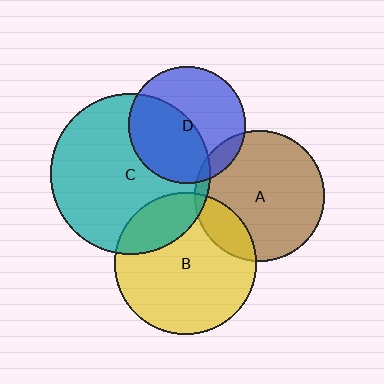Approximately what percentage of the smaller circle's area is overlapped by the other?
Approximately 50%.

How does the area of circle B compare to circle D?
Approximately 1.5 times.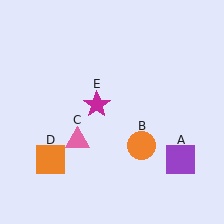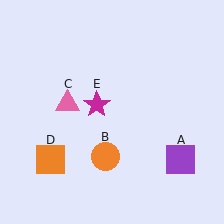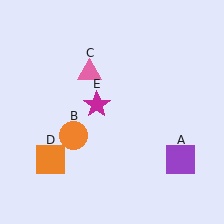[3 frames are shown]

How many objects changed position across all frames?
2 objects changed position: orange circle (object B), pink triangle (object C).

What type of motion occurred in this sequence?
The orange circle (object B), pink triangle (object C) rotated clockwise around the center of the scene.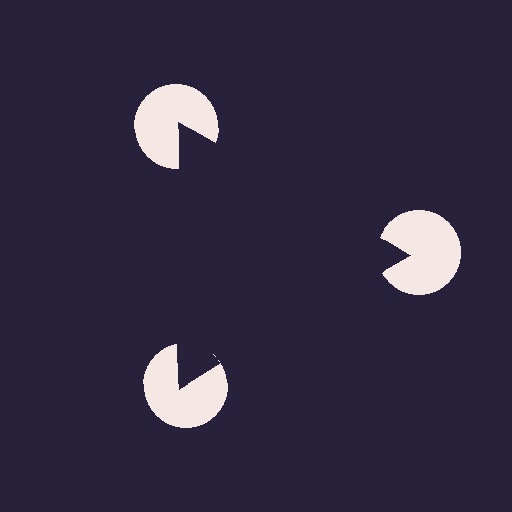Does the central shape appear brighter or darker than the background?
It typically appears slightly darker than the background, even though no actual brightness change is drawn.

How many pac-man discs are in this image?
There are 3 — one at each vertex of the illusory triangle.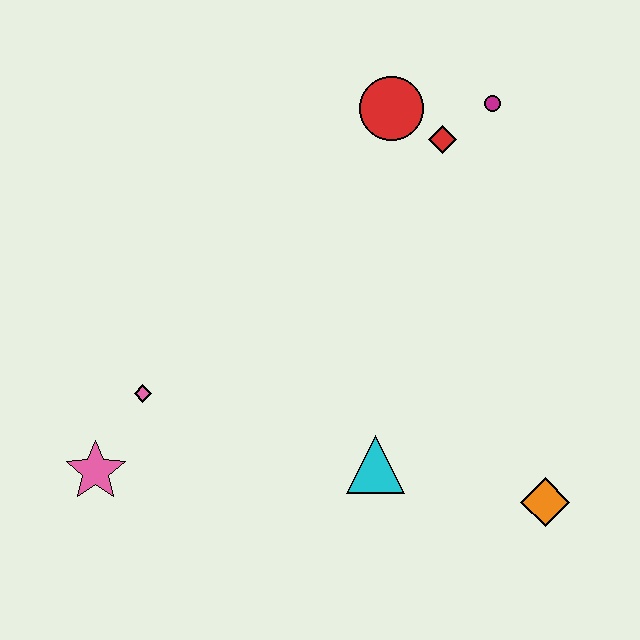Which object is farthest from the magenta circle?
The pink star is farthest from the magenta circle.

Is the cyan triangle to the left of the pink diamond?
No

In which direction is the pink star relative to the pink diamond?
The pink star is below the pink diamond.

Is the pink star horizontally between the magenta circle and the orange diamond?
No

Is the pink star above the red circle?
No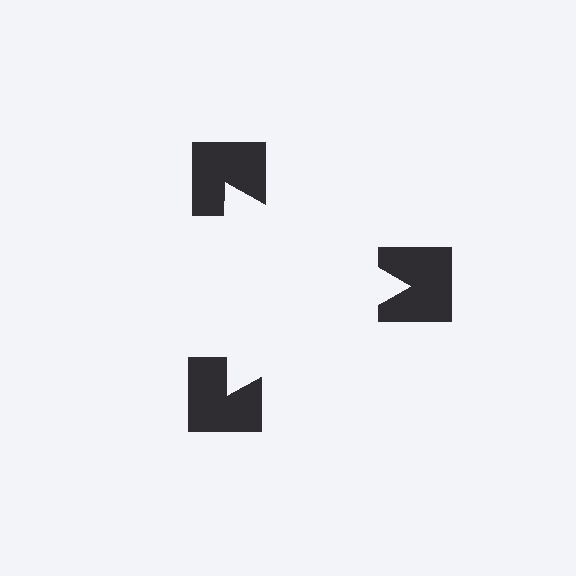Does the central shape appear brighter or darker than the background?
It typically appears slightly brighter than the background, even though no actual brightness change is drawn.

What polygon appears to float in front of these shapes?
An illusory triangle — its edges are inferred from the aligned wedge cuts in the notched squares, not physically drawn.